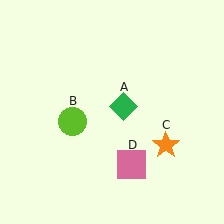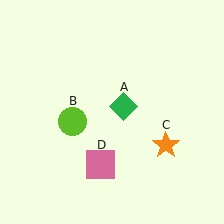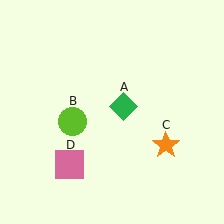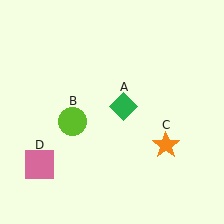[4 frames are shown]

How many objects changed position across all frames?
1 object changed position: pink square (object D).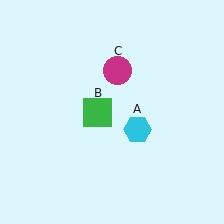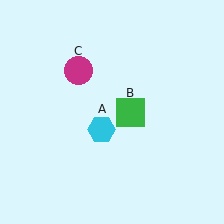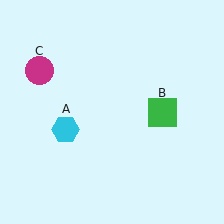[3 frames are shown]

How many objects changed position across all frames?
3 objects changed position: cyan hexagon (object A), green square (object B), magenta circle (object C).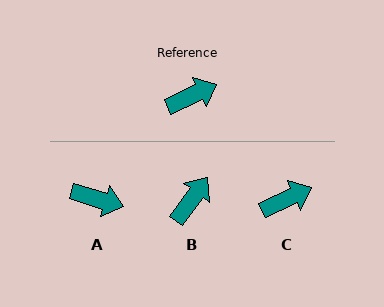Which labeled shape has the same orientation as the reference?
C.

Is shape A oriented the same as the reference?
No, it is off by about 42 degrees.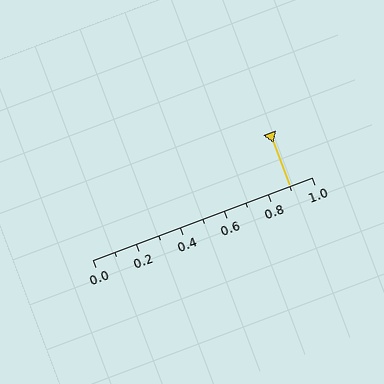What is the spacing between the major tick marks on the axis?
The major ticks are spaced 0.2 apart.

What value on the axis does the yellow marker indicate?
The marker indicates approximately 0.9.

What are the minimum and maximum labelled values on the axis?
The axis runs from 0.0 to 1.0.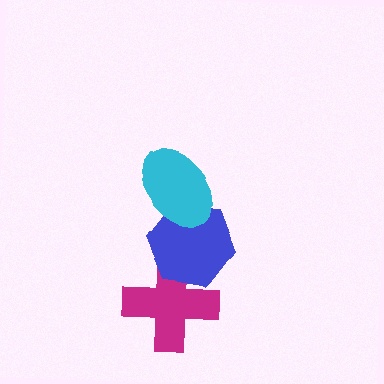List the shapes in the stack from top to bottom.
From top to bottom: the cyan ellipse, the blue hexagon, the magenta cross.